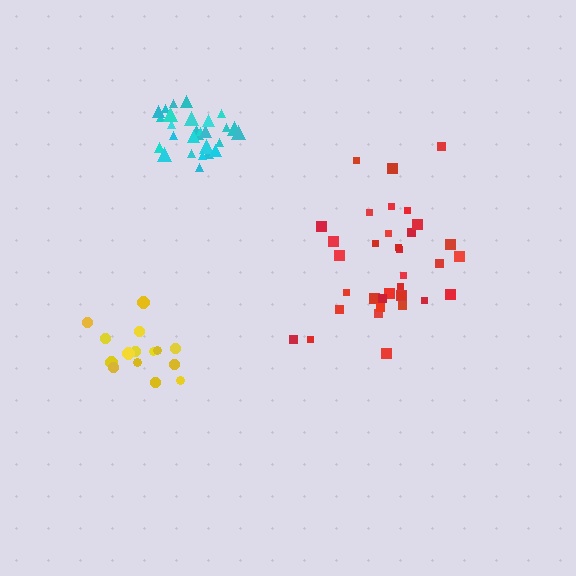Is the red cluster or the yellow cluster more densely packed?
Yellow.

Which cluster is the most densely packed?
Cyan.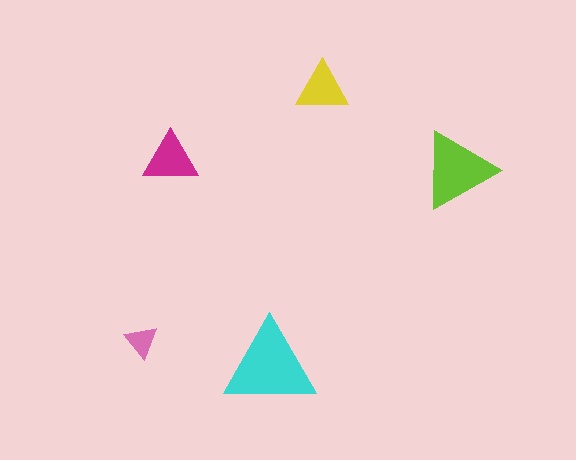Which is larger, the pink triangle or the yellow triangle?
The yellow one.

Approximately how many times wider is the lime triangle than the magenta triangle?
About 1.5 times wider.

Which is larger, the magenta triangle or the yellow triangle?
The magenta one.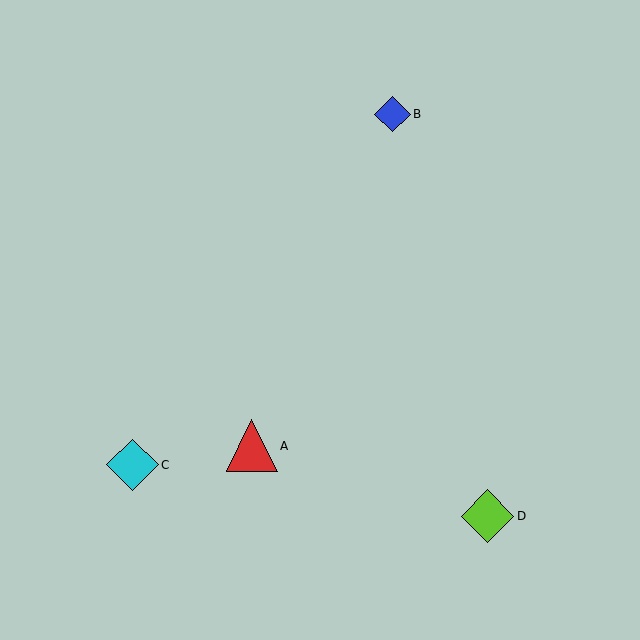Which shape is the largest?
The lime diamond (labeled D) is the largest.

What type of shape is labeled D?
Shape D is a lime diamond.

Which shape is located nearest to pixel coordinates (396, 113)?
The blue diamond (labeled B) at (392, 114) is nearest to that location.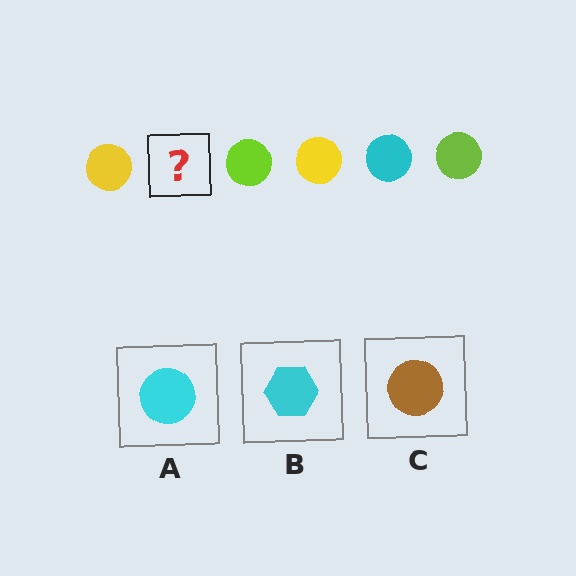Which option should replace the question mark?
Option A.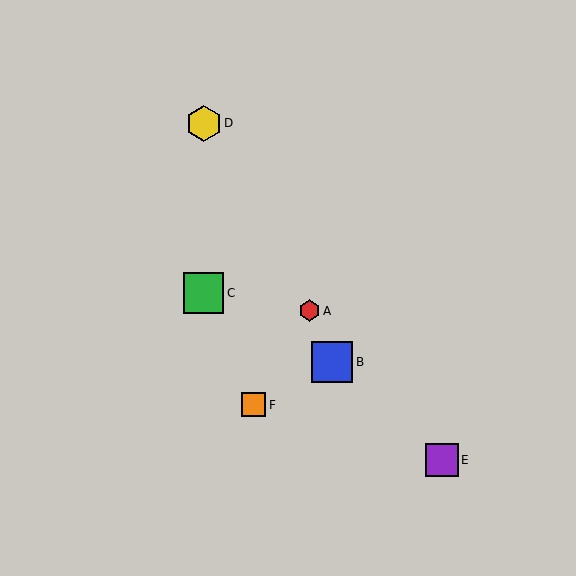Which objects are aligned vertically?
Objects C, D are aligned vertically.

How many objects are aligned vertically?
2 objects (C, D) are aligned vertically.